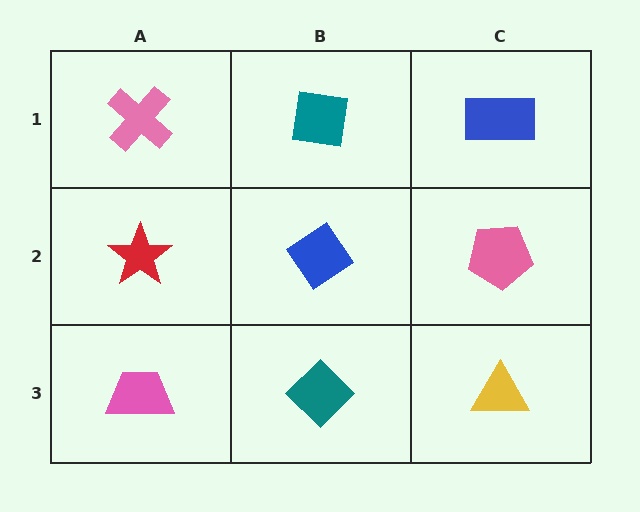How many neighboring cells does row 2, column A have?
3.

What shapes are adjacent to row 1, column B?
A blue diamond (row 2, column B), a pink cross (row 1, column A), a blue rectangle (row 1, column C).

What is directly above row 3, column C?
A pink pentagon.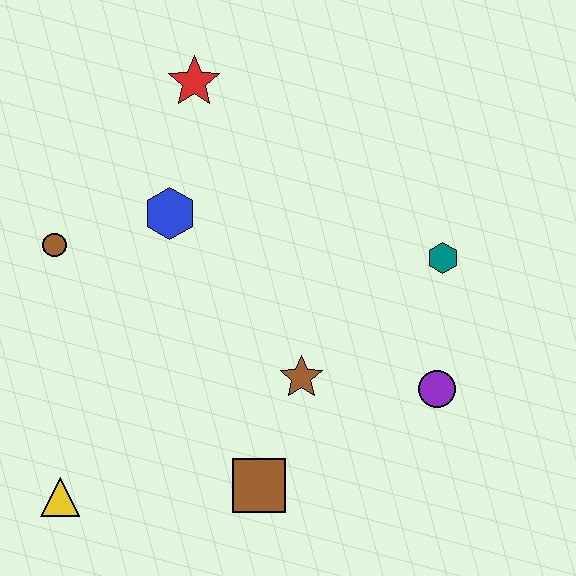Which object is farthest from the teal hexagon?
The yellow triangle is farthest from the teal hexagon.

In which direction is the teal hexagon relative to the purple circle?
The teal hexagon is above the purple circle.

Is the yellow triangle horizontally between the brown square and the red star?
No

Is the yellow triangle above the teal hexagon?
No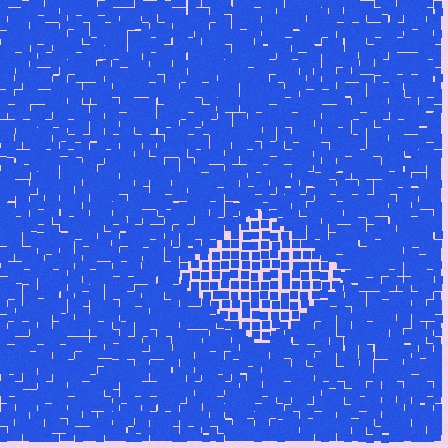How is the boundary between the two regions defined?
The boundary is defined by a change in element density (approximately 1.8x ratio). All elements are the same color, size, and shape.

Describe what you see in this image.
The image contains small blue elements arranged at two different densities. A diamond-shaped region is visible where the elements are less densely packed than the surrounding area.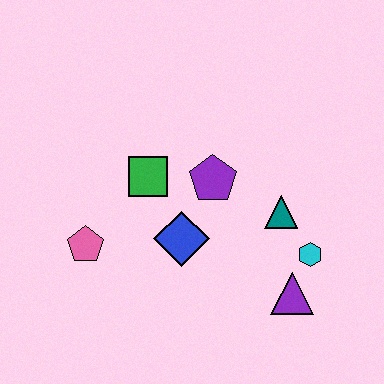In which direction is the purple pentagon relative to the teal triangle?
The purple pentagon is to the left of the teal triangle.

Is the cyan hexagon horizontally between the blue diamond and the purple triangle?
No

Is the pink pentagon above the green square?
No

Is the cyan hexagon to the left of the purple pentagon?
No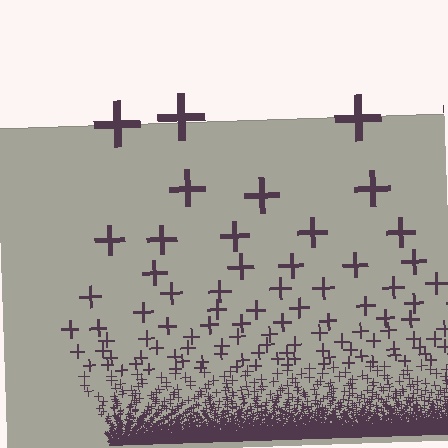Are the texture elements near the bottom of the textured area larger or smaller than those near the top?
Smaller. The gradient is inverted — elements near the bottom are smaller and denser.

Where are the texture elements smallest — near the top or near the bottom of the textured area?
Near the bottom.